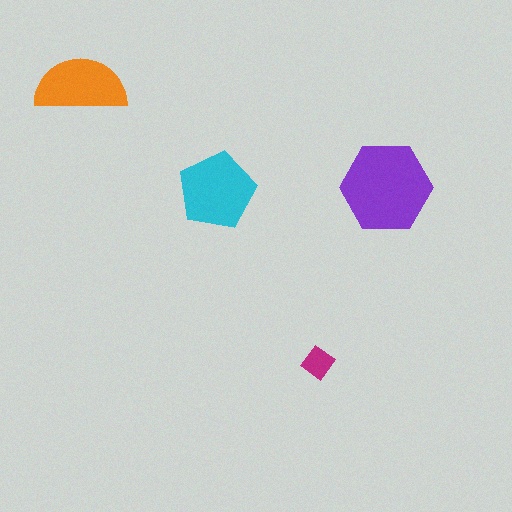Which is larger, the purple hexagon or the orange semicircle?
The purple hexagon.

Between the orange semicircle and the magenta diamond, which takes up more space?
The orange semicircle.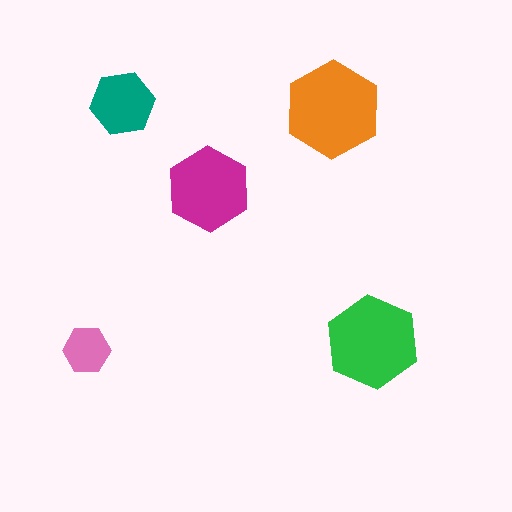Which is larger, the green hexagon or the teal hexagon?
The green one.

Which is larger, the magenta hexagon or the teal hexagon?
The magenta one.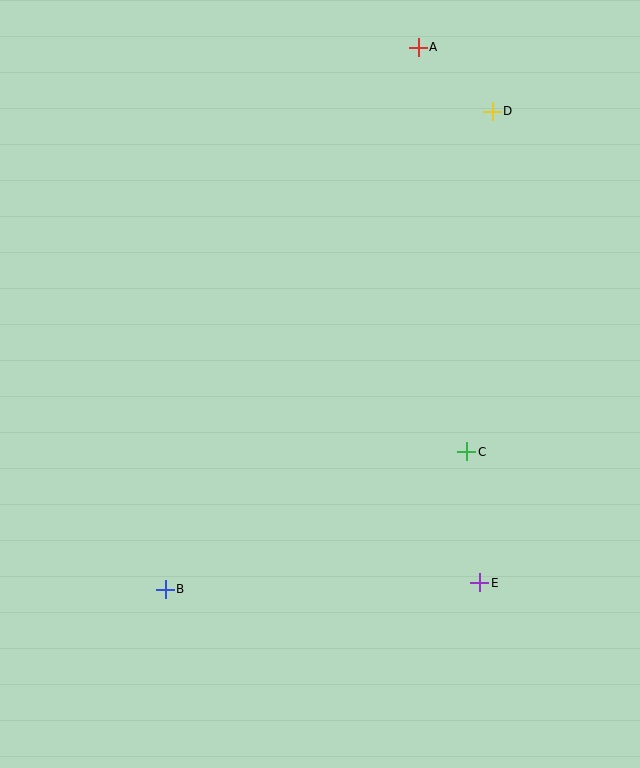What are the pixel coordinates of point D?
Point D is at (492, 111).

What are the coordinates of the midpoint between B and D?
The midpoint between B and D is at (329, 350).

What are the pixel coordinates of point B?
Point B is at (165, 589).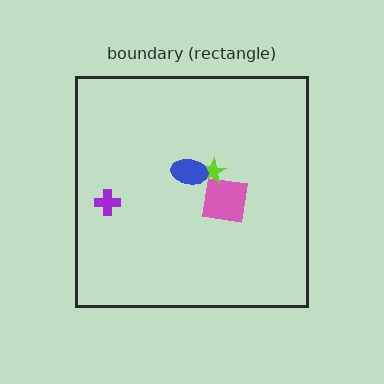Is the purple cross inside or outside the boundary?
Inside.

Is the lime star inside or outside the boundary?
Inside.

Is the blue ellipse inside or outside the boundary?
Inside.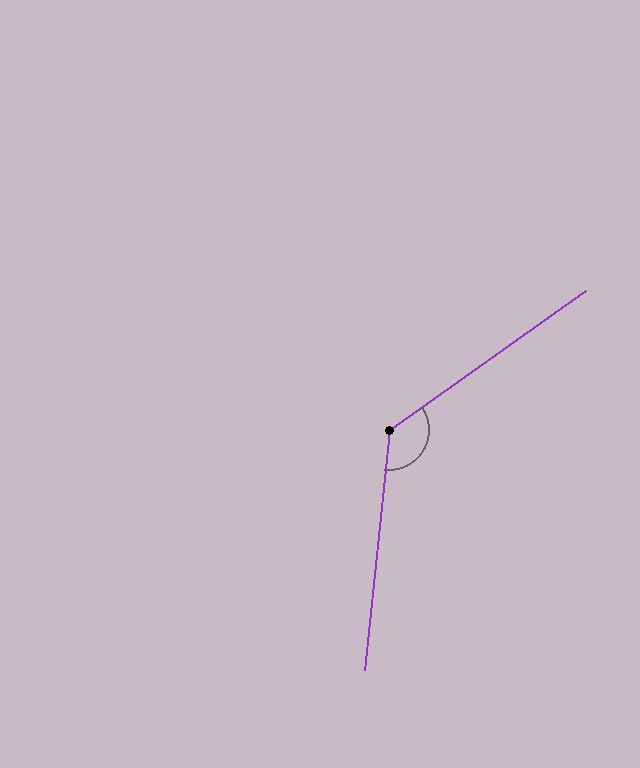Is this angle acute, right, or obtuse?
It is obtuse.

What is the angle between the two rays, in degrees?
Approximately 131 degrees.